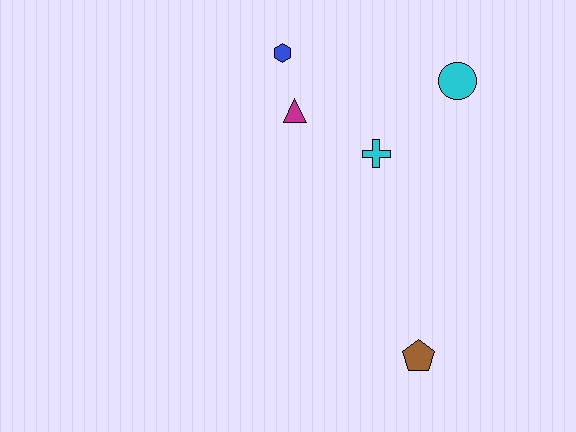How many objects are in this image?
There are 5 objects.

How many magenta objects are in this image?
There is 1 magenta object.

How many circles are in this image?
There is 1 circle.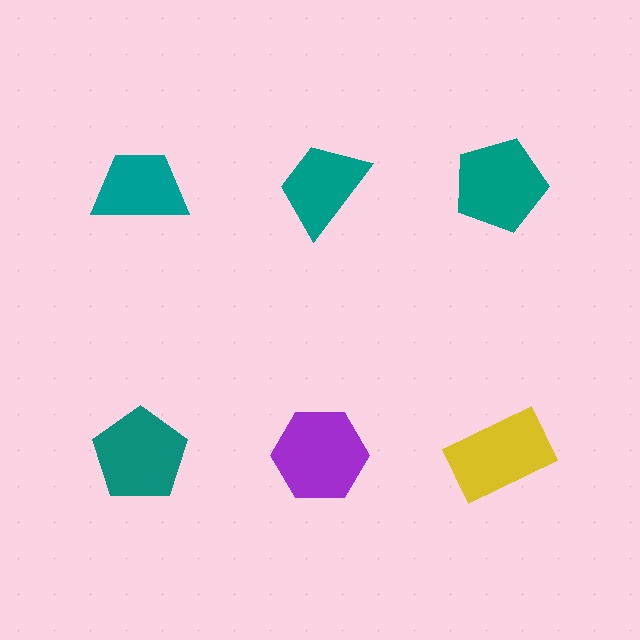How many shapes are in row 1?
3 shapes.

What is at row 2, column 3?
A yellow rectangle.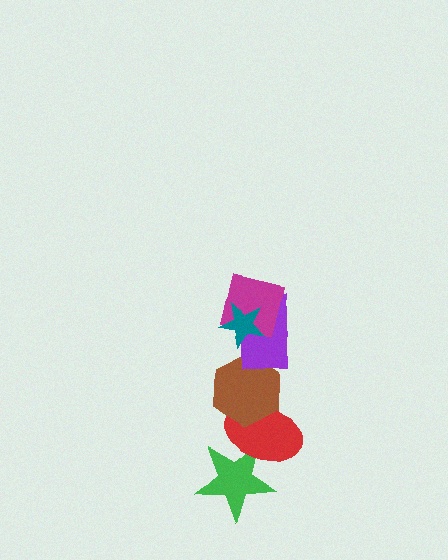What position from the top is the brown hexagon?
The brown hexagon is 4th from the top.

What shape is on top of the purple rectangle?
The magenta square is on top of the purple rectangle.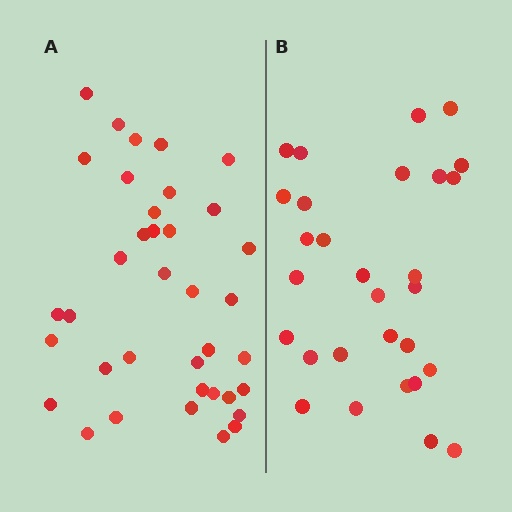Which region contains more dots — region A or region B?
Region A (the left region) has more dots.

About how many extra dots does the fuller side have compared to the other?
Region A has roughly 8 or so more dots than region B.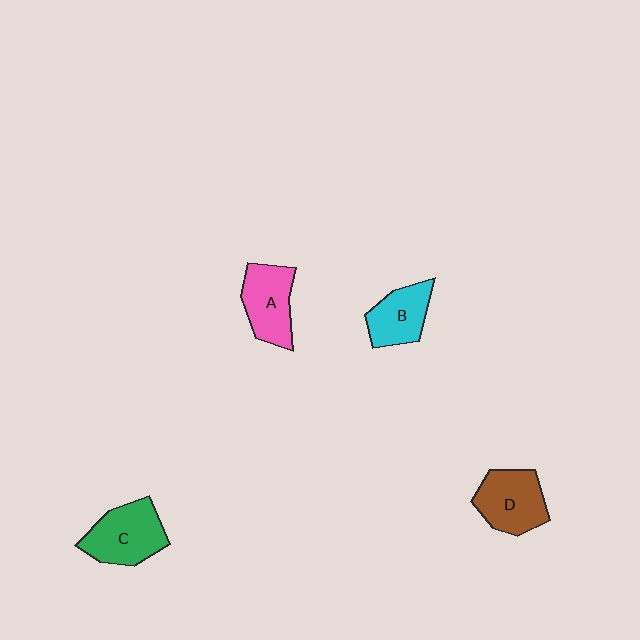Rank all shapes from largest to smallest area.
From largest to smallest: C (green), D (brown), A (pink), B (cyan).